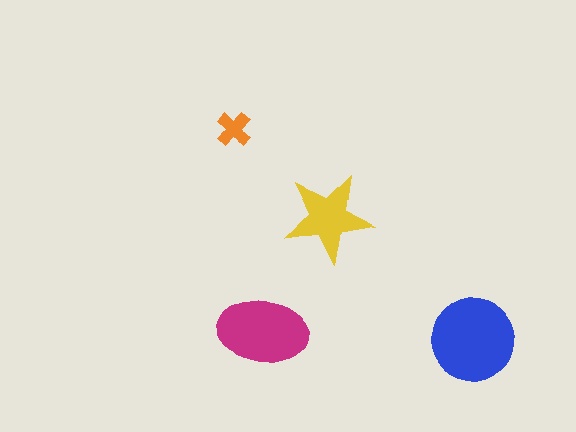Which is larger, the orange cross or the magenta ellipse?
The magenta ellipse.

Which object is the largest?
The blue circle.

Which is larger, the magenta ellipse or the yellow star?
The magenta ellipse.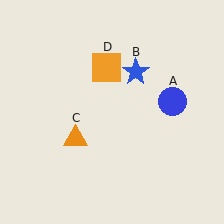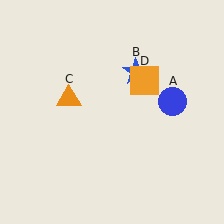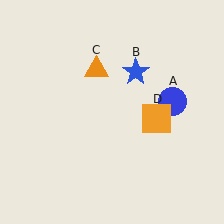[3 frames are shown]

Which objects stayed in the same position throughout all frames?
Blue circle (object A) and blue star (object B) remained stationary.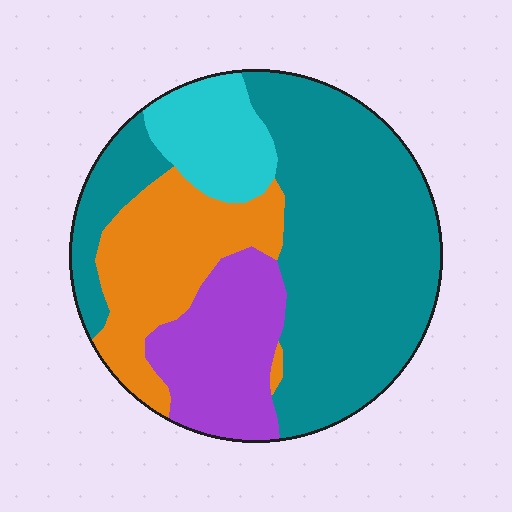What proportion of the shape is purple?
Purple takes up between a sixth and a third of the shape.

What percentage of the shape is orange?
Orange takes up about one fifth (1/5) of the shape.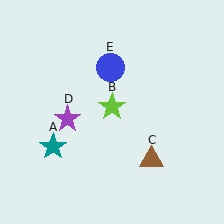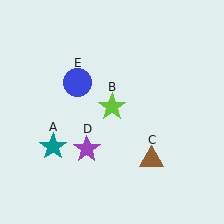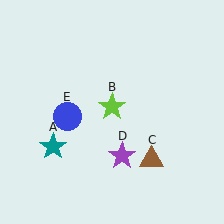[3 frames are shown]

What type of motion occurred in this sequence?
The purple star (object D), blue circle (object E) rotated counterclockwise around the center of the scene.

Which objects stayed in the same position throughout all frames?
Teal star (object A) and lime star (object B) and brown triangle (object C) remained stationary.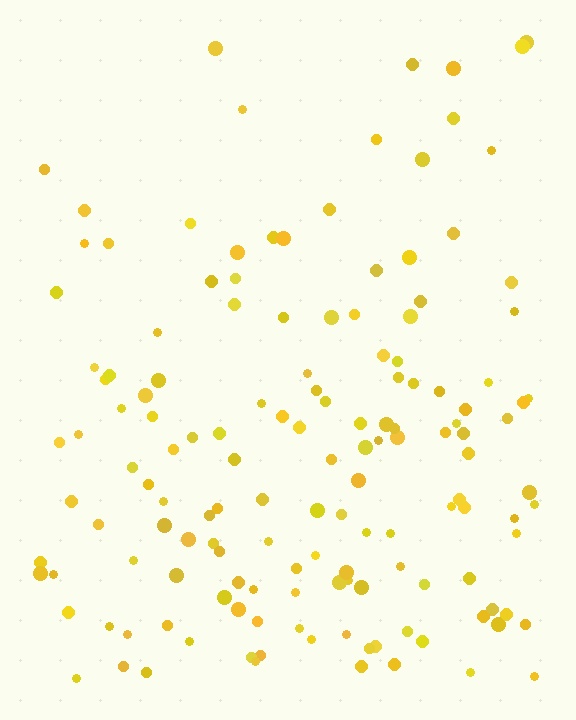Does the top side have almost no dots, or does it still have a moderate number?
Still a moderate number, just noticeably fewer than the bottom.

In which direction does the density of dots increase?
From top to bottom, with the bottom side densest.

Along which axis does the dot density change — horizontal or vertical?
Vertical.